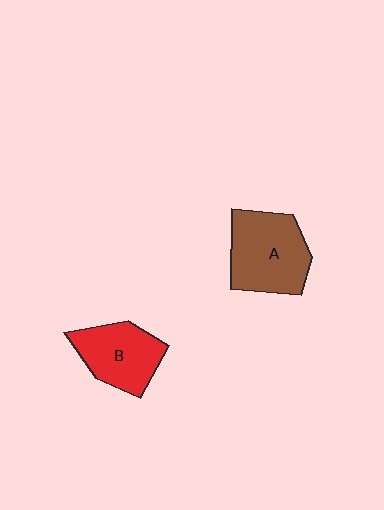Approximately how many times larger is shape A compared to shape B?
Approximately 1.3 times.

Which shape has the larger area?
Shape A (brown).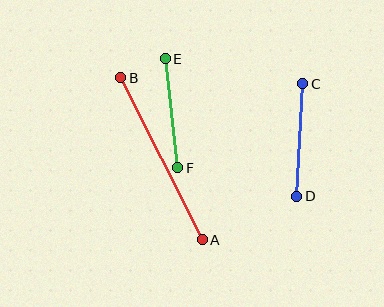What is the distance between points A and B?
The distance is approximately 181 pixels.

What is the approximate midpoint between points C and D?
The midpoint is at approximately (300, 140) pixels.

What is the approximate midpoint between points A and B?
The midpoint is at approximately (162, 159) pixels.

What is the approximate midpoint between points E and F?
The midpoint is at approximately (172, 113) pixels.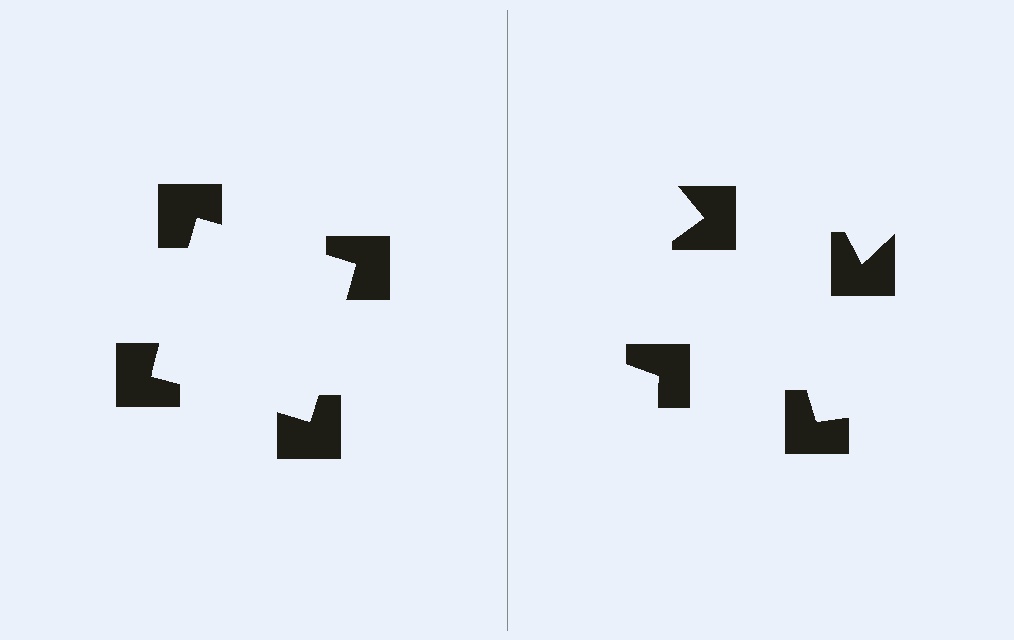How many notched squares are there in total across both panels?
8 — 4 on each side.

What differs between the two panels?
The notched squares are positioned identically on both sides; only the wedge orientations differ. On the left they align to a square; on the right they are misaligned.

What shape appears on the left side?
An illusory square.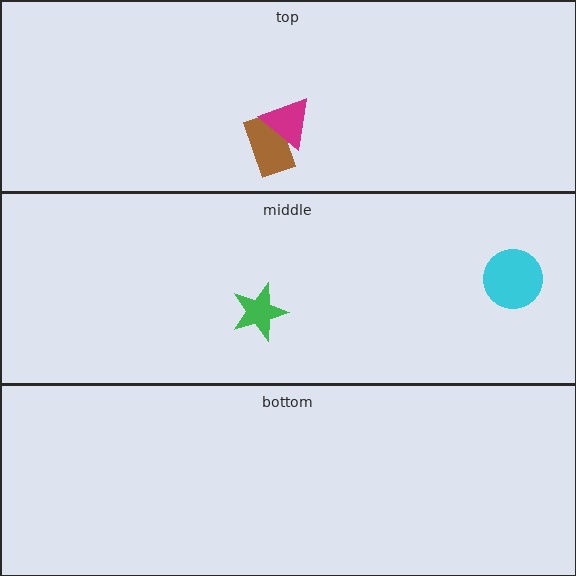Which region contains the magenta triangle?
The top region.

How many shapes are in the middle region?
2.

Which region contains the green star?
The middle region.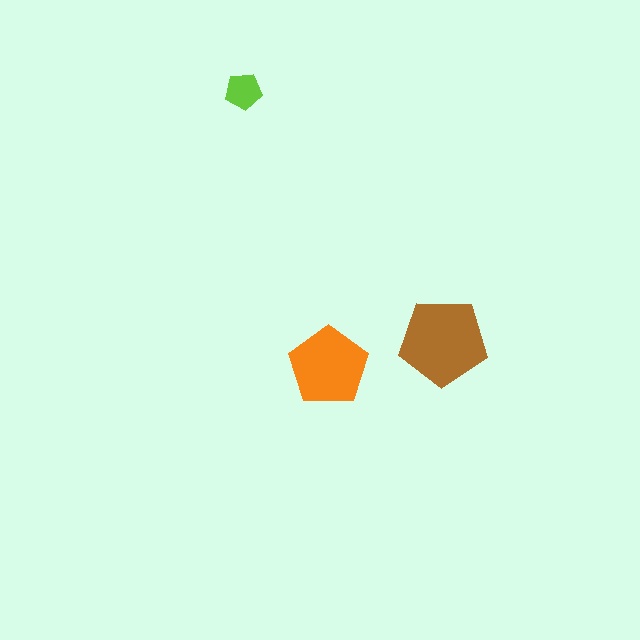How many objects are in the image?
There are 3 objects in the image.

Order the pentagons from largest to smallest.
the brown one, the orange one, the lime one.